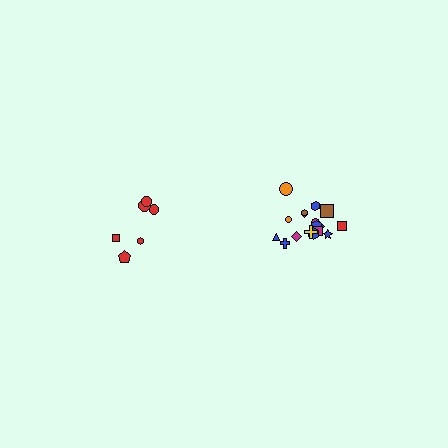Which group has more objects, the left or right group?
The right group.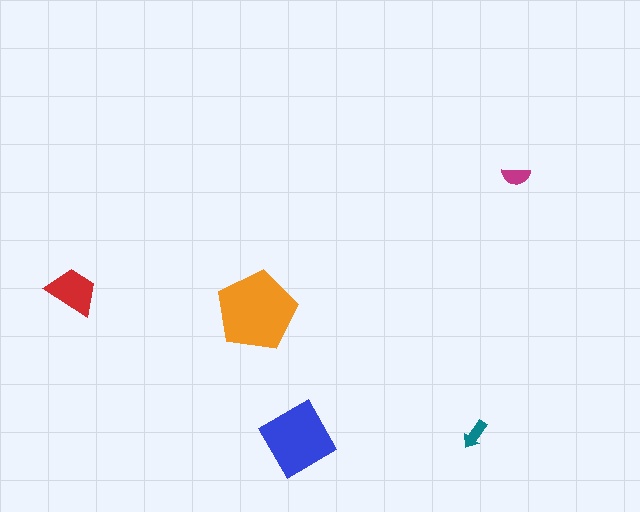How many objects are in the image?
There are 5 objects in the image.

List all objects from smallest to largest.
The teal arrow, the magenta semicircle, the red trapezoid, the blue diamond, the orange pentagon.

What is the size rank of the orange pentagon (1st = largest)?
1st.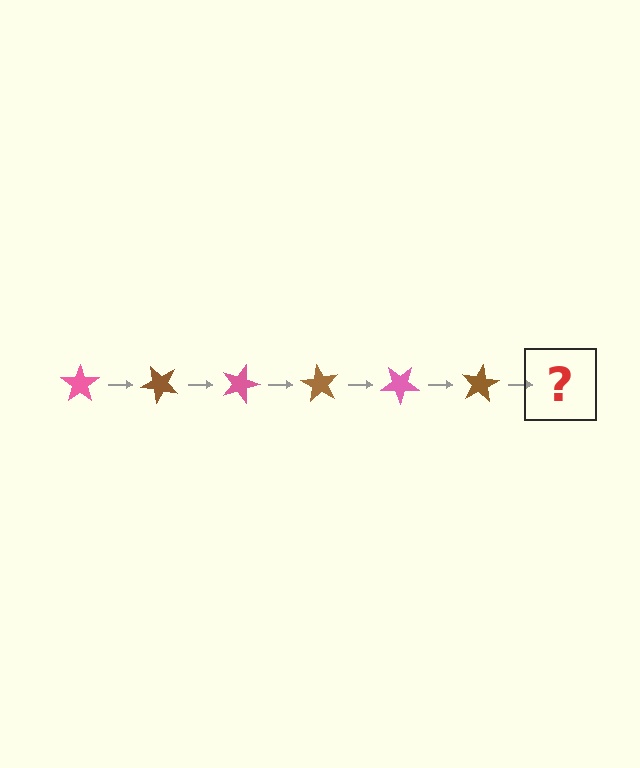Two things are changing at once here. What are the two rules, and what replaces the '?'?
The two rules are that it rotates 45 degrees each step and the color cycles through pink and brown. The '?' should be a pink star, rotated 270 degrees from the start.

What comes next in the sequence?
The next element should be a pink star, rotated 270 degrees from the start.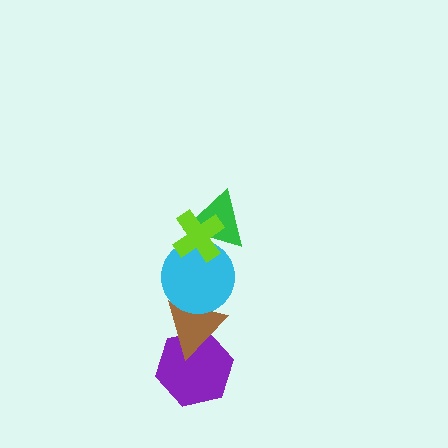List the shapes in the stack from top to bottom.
From top to bottom: the lime cross, the green triangle, the cyan circle, the brown triangle, the purple hexagon.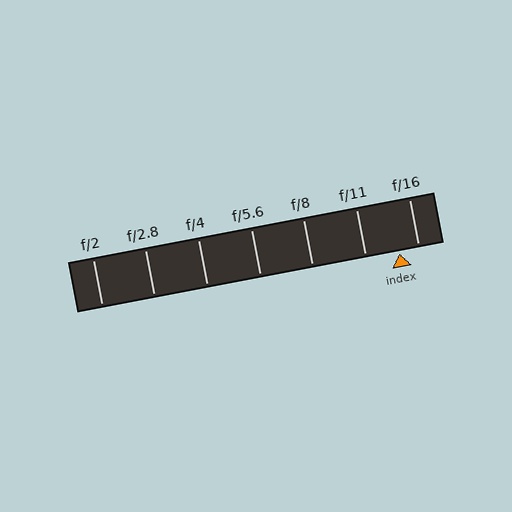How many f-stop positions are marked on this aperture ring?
There are 7 f-stop positions marked.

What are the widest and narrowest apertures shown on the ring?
The widest aperture shown is f/2 and the narrowest is f/16.